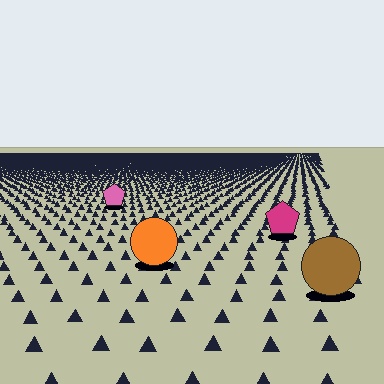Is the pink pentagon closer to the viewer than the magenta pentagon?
No. The magenta pentagon is closer — you can tell from the texture gradient: the ground texture is coarser near it.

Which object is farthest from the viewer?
The pink pentagon is farthest from the viewer. It appears smaller and the ground texture around it is denser.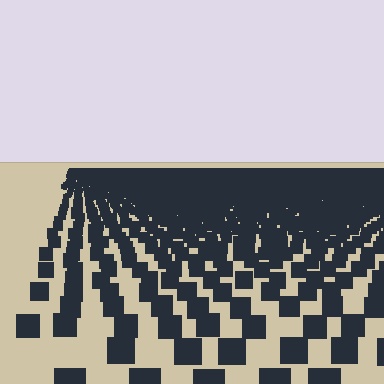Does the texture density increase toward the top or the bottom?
Density increases toward the top.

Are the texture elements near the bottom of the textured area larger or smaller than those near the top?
Larger. Near the bottom, elements are closer to the viewer and appear at a bigger on-screen size.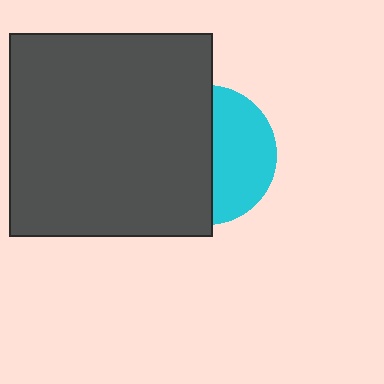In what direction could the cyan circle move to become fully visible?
The cyan circle could move right. That would shift it out from behind the dark gray square entirely.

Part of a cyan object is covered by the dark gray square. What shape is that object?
It is a circle.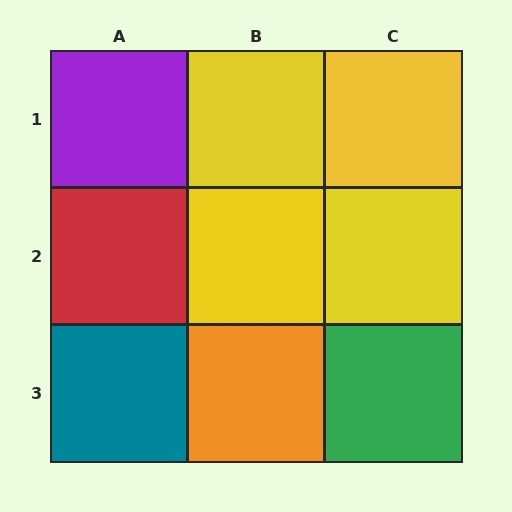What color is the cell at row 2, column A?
Red.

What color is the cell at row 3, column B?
Orange.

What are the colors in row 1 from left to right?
Purple, yellow, yellow.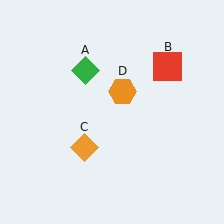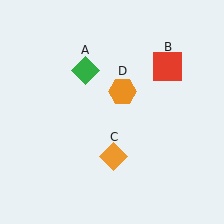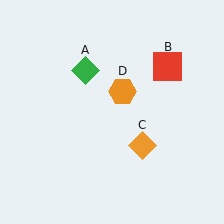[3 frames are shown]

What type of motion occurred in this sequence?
The orange diamond (object C) rotated counterclockwise around the center of the scene.